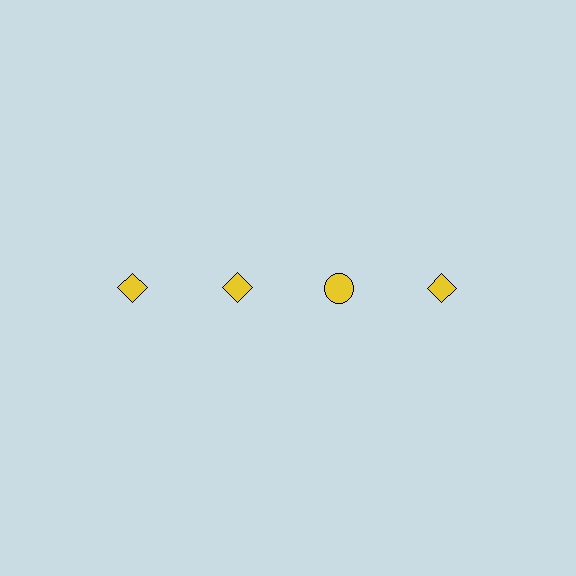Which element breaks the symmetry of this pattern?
The yellow circle in the top row, center column breaks the symmetry. All other shapes are yellow diamonds.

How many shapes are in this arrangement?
There are 4 shapes arranged in a grid pattern.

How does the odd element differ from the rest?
It has a different shape: circle instead of diamond.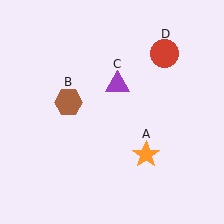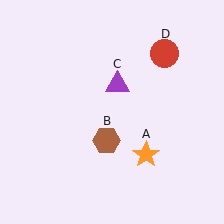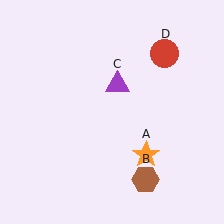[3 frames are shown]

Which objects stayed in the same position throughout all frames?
Orange star (object A) and purple triangle (object C) and red circle (object D) remained stationary.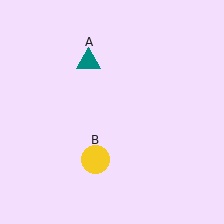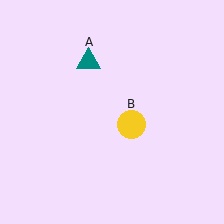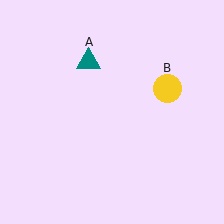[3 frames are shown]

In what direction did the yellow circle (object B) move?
The yellow circle (object B) moved up and to the right.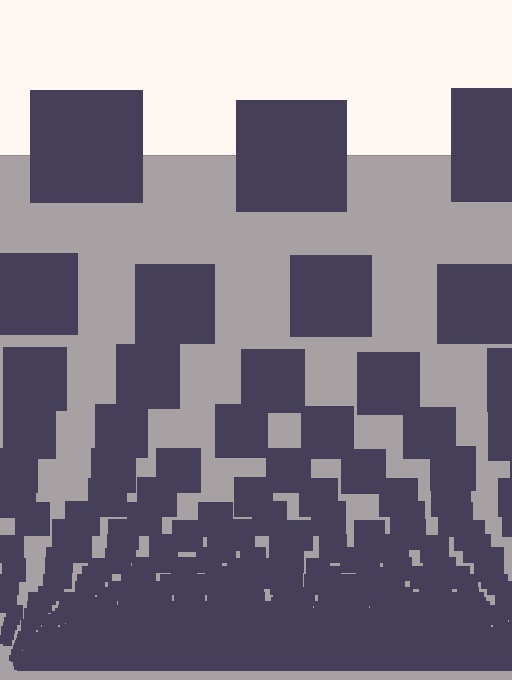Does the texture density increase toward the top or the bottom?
Density increases toward the bottom.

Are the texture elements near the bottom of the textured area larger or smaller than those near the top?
Smaller. The gradient is inverted — elements near the bottom are smaller and denser.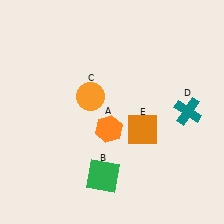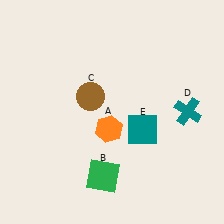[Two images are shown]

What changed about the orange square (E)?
In Image 1, E is orange. In Image 2, it changed to teal.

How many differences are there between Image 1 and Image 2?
There are 2 differences between the two images.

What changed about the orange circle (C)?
In Image 1, C is orange. In Image 2, it changed to brown.